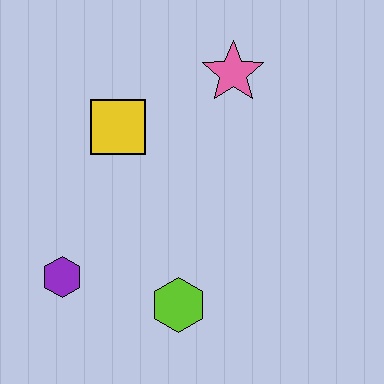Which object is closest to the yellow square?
The pink star is closest to the yellow square.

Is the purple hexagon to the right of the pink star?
No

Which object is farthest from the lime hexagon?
The pink star is farthest from the lime hexagon.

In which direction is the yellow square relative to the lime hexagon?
The yellow square is above the lime hexagon.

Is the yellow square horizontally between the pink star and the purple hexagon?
Yes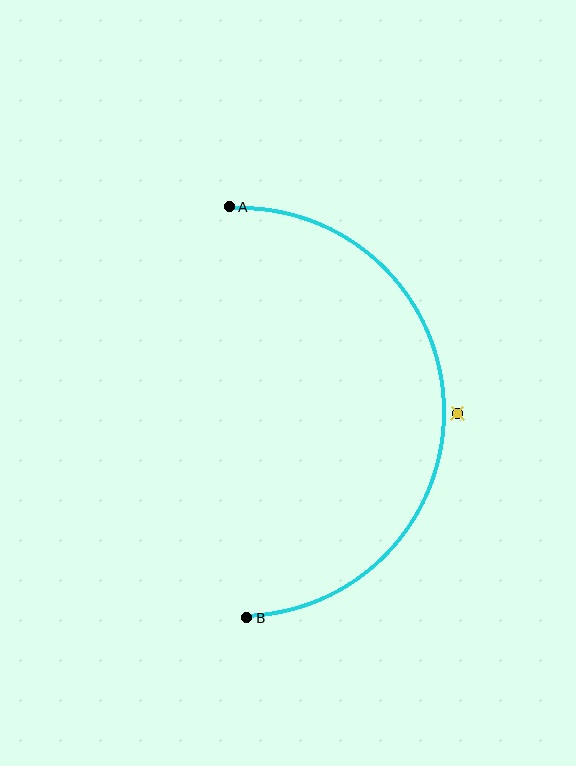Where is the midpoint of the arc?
The arc midpoint is the point on the curve farthest from the straight line joining A and B. It sits to the right of that line.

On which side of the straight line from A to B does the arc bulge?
The arc bulges to the right of the straight line connecting A and B.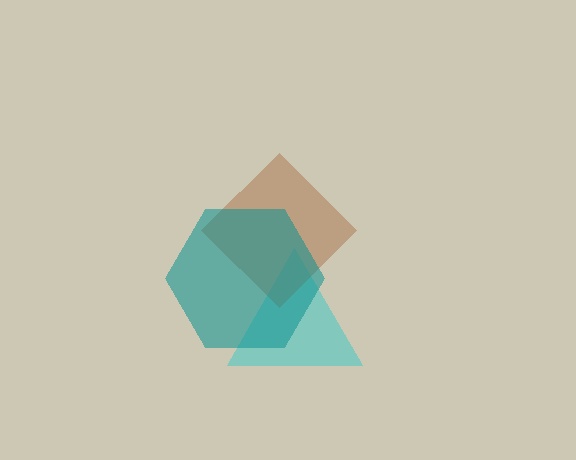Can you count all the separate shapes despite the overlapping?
Yes, there are 3 separate shapes.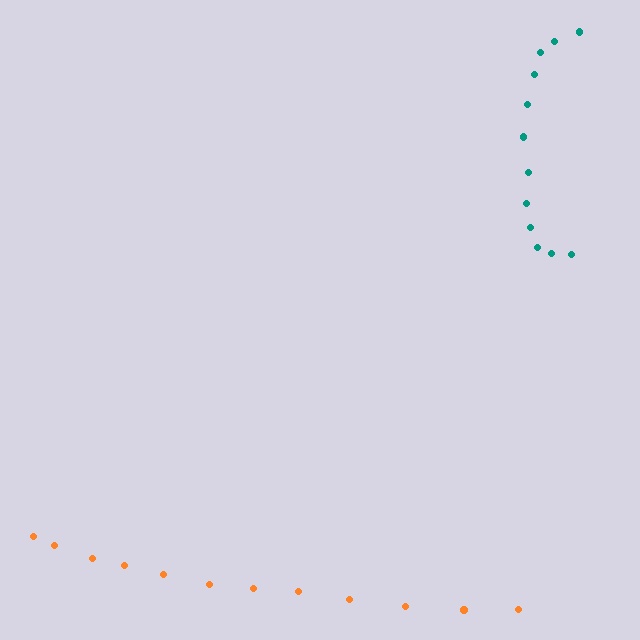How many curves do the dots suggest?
There are 2 distinct paths.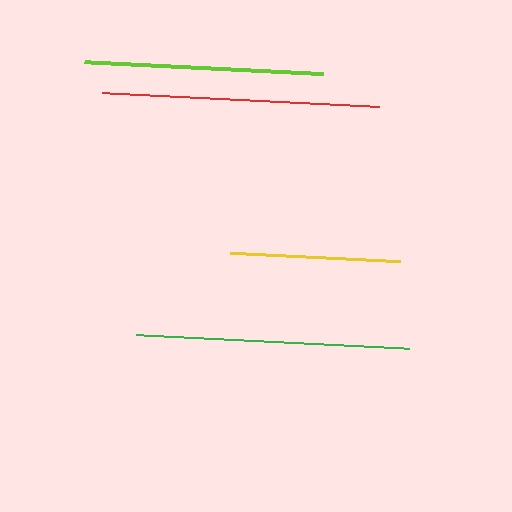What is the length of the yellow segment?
The yellow segment is approximately 170 pixels long.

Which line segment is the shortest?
The yellow line is the shortest at approximately 170 pixels.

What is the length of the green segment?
The green segment is approximately 273 pixels long.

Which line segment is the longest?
The red line is the longest at approximately 277 pixels.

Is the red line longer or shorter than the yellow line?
The red line is longer than the yellow line.